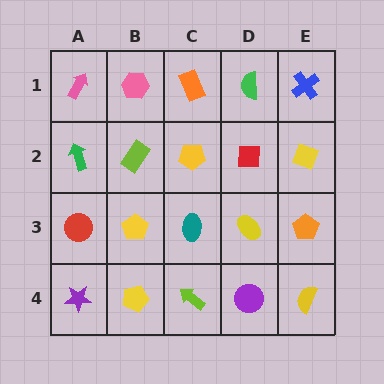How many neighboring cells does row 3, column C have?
4.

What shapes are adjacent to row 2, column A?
A pink arrow (row 1, column A), a red circle (row 3, column A), a lime rectangle (row 2, column B).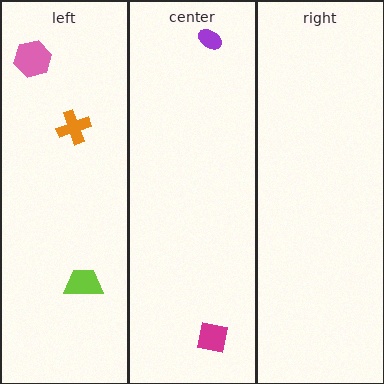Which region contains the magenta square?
The center region.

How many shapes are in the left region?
3.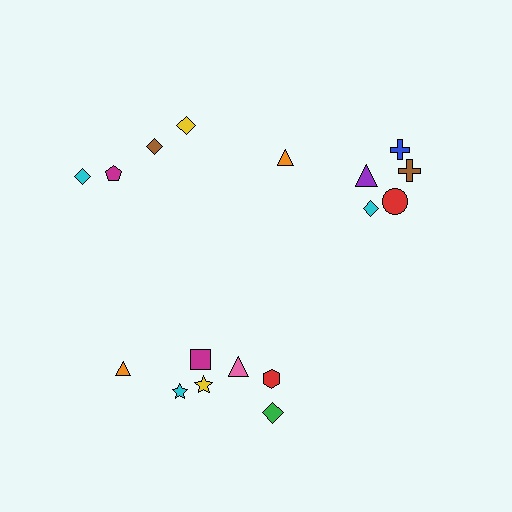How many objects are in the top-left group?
There are 4 objects.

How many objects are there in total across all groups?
There are 17 objects.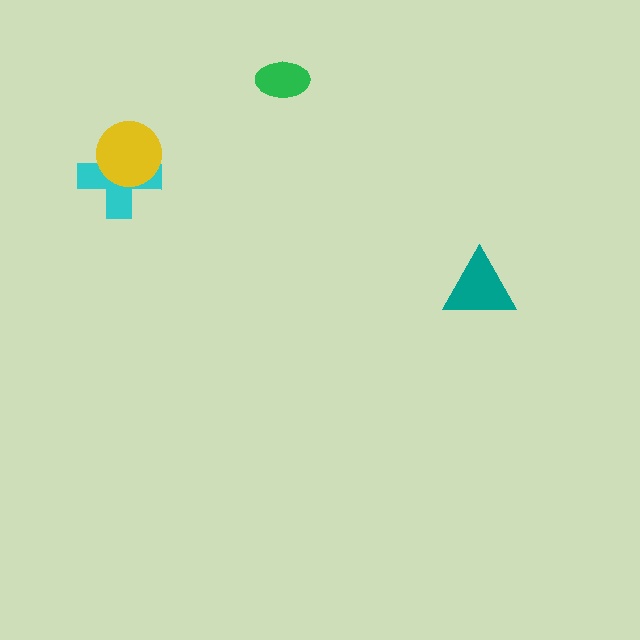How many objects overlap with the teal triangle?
0 objects overlap with the teal triangle.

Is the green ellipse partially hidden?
No, no other shape covers it.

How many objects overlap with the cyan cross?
1 object overlaps with the cyan cross.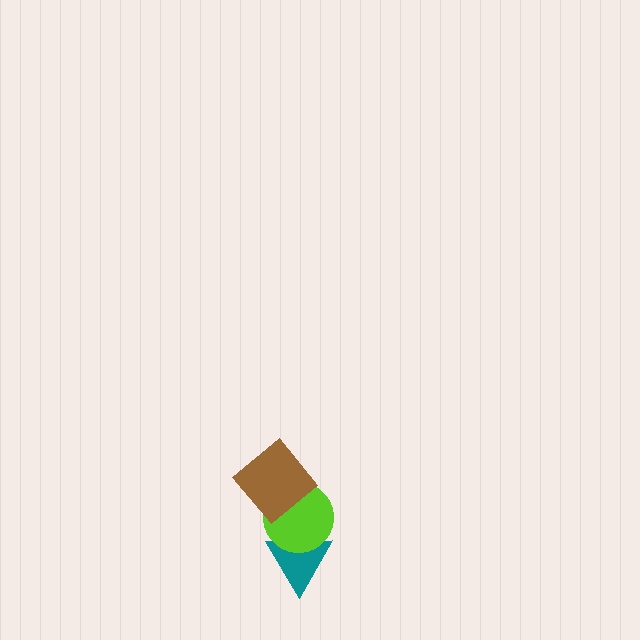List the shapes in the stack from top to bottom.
From top to bottom: the brown diamond, the lime circle, the teal triangle.